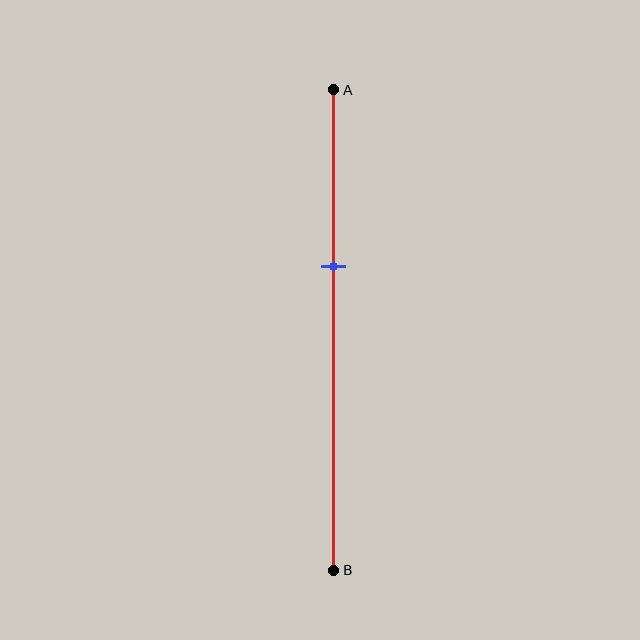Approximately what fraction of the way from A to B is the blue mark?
The blue mark is approximately 35% of the way from A to B.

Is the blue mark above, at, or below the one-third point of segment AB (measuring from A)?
The blue mark is below the one-third point of segment AB.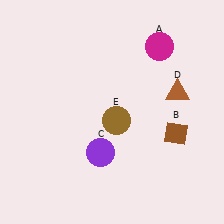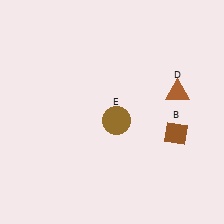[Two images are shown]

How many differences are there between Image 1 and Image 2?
There are 2 differences between the two images.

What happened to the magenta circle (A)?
The magenta circle (A) was removed in Image 2. It was in the top-right area of Image 1.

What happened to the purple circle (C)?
The purple circle (C) was removed in Image 2. It was in the bottom-left area of Image 1.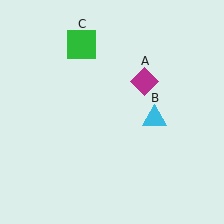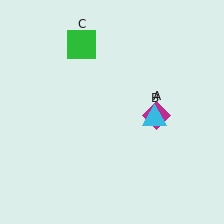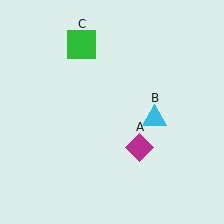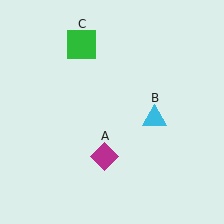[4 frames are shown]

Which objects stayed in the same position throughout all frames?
Cyan triangle (object B) and green square (object C) remained stationary.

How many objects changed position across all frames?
1 object changed position: magenta diamond (object A).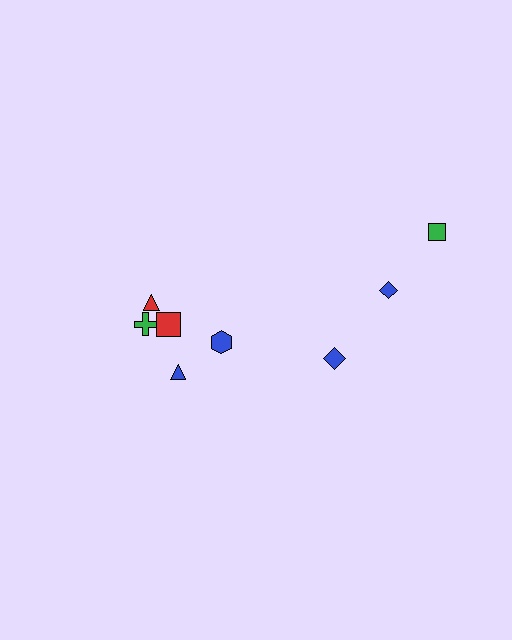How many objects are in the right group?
There are 3 objects.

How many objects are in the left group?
There are 5 objects.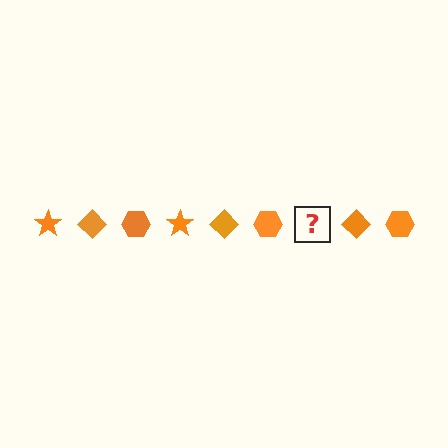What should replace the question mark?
The question mark should be replaced with an orange star.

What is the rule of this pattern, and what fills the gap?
The rule is that the pattern cycles through star, diamond, hexagon shapes in orange. The gap should be filled with an orange star.